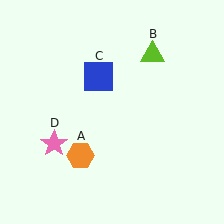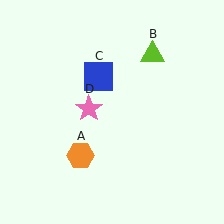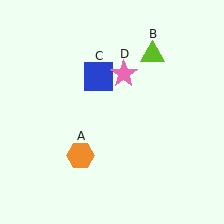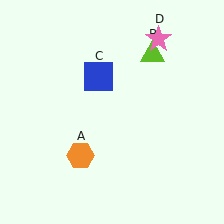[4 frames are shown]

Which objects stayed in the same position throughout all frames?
Orange hexagon (object A) and lime triangle (object B) and blue square (object C) remained stationary.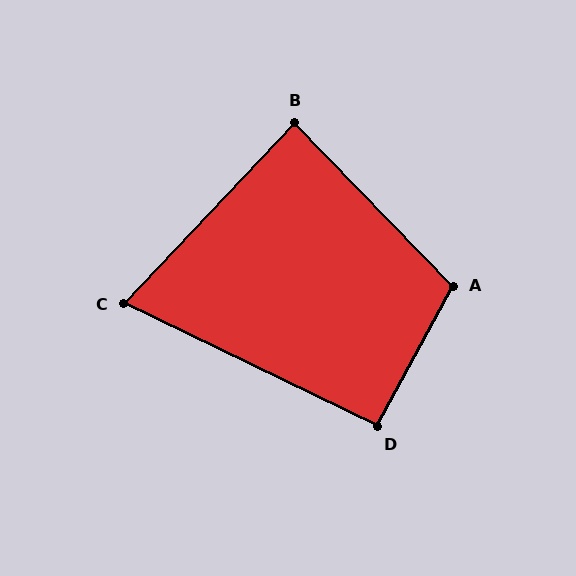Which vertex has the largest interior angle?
A, at approximately 108 degrees.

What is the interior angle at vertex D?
Approximately 92 degrees (approximately right).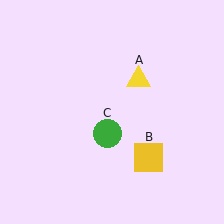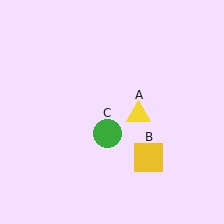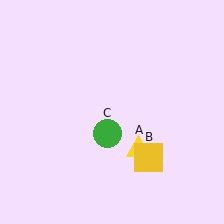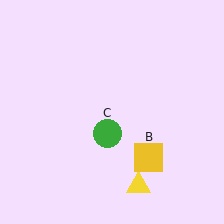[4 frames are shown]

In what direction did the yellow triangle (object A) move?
The yellow triangle (object A) moved down.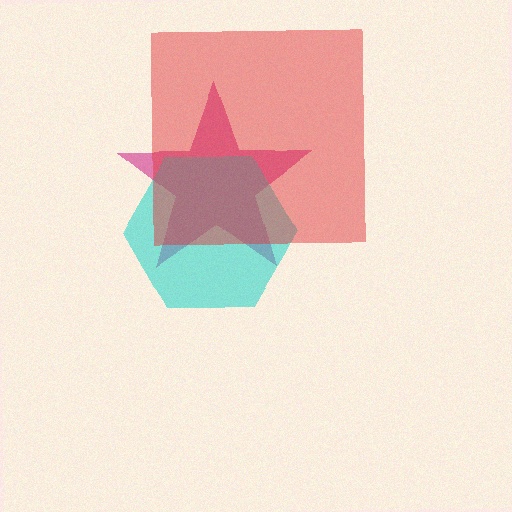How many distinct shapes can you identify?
There are 3 distinct shapes: a magenta star, a cyan hexagon, a red square.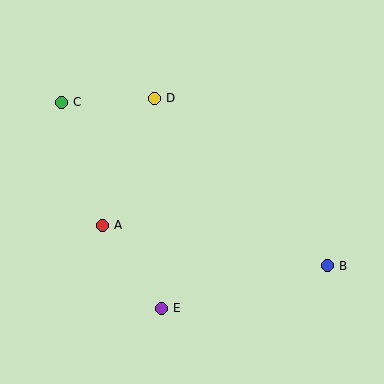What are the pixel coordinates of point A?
Point A is at (102, 225).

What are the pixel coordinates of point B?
Point B is at (327, 266).